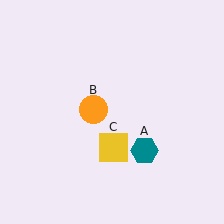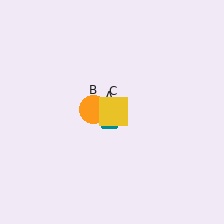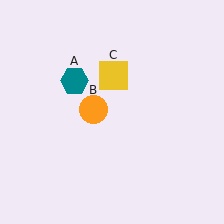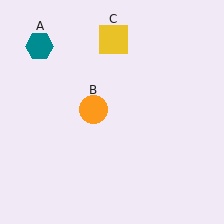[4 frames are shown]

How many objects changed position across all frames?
2 objects changed position: teal hexagon (object A), yellow square (object C).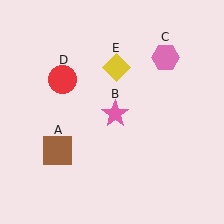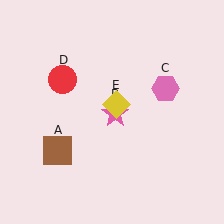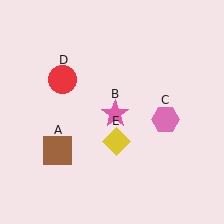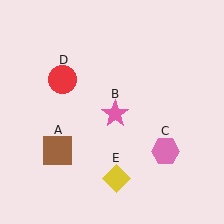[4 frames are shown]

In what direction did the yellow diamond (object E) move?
The yellow diamond (object E) moved down.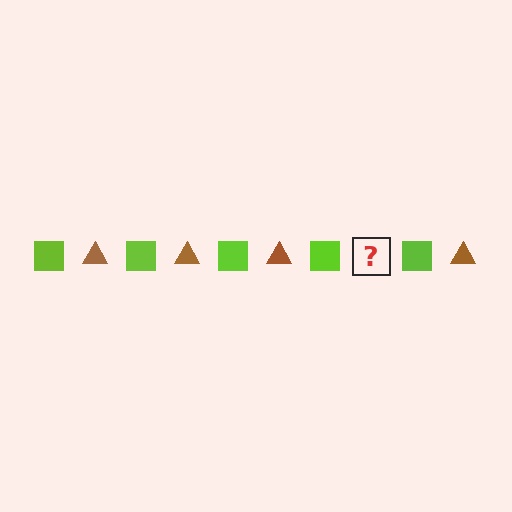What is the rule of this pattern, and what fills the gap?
The rule is that the pattern alternates between lime square and brown triangle. The gap should be filled with a brown triangle.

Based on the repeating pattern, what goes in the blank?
The blank should be a brown triangle.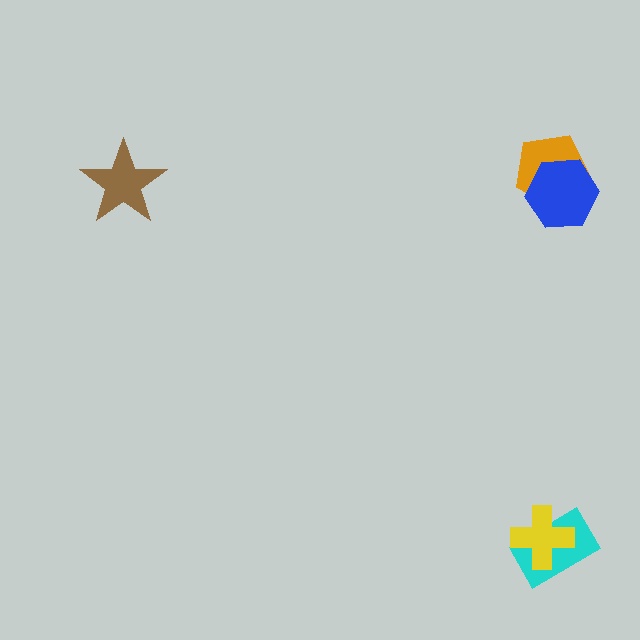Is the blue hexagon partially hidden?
No, no other shape covers it.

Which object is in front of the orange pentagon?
The blue hexagon is in front of the orange pentagon.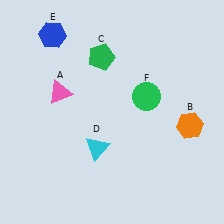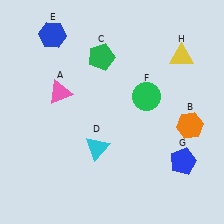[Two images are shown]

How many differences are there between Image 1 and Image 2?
There are 2 differences between the two images.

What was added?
A blue pentagon (G), a yellow triangle (H) were added in Image 2.